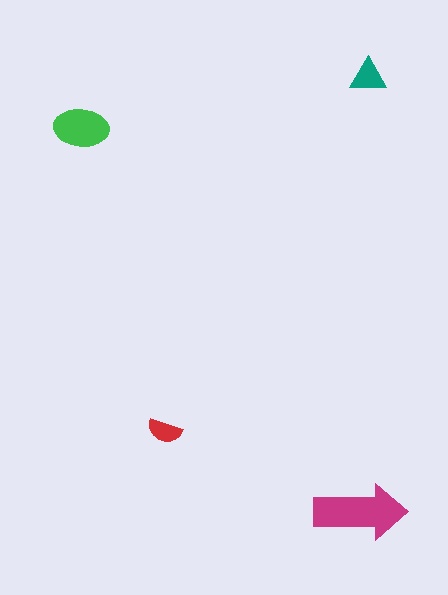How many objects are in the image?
There are 4 objects in the image.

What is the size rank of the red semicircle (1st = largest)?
4th.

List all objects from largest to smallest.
The magenta arrow, the green ellipse, the teal triangle, the red semicircle.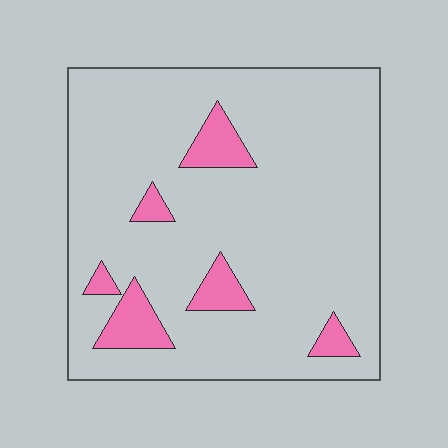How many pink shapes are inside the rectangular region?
6.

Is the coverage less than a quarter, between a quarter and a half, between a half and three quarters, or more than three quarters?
Less than a quarter.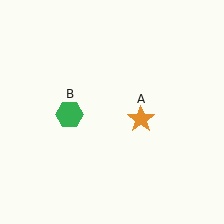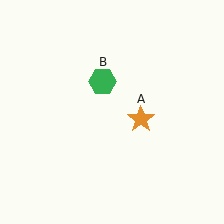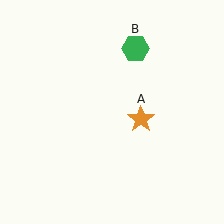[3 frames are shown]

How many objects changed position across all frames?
1 object changed position: green hexagon (object B).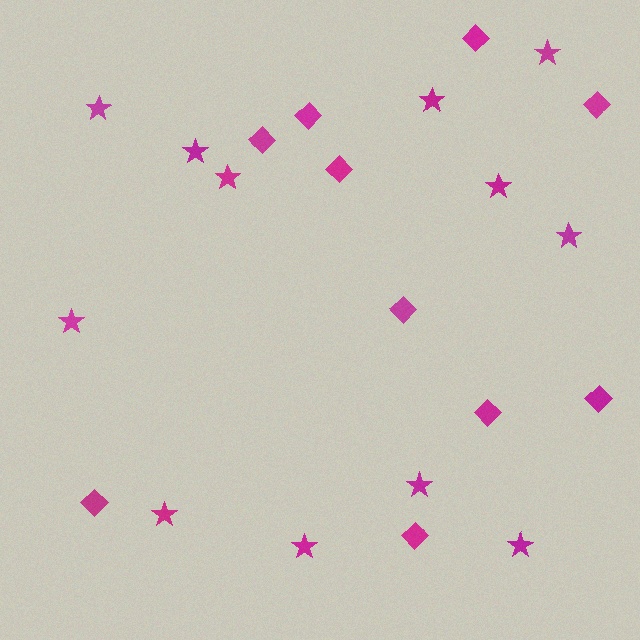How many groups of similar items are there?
There are 2 groups: one group of diamonds (10) and one group of stars (12).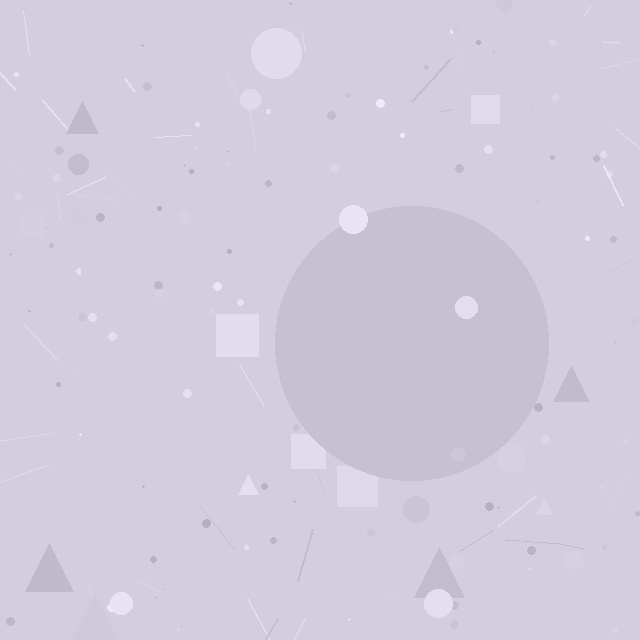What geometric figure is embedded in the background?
A circle is embedded in the background.